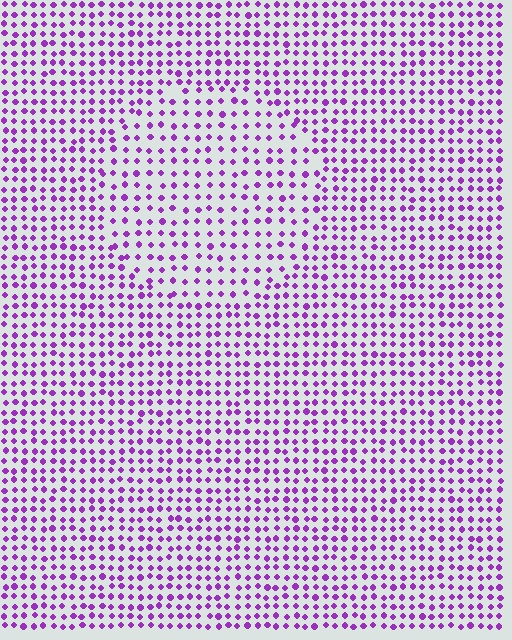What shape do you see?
I see a circle.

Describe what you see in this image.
The image contains small purple elements arranged at two different densities. A circle-shaped region is visible where the elements are less densely packed than the surrounding area.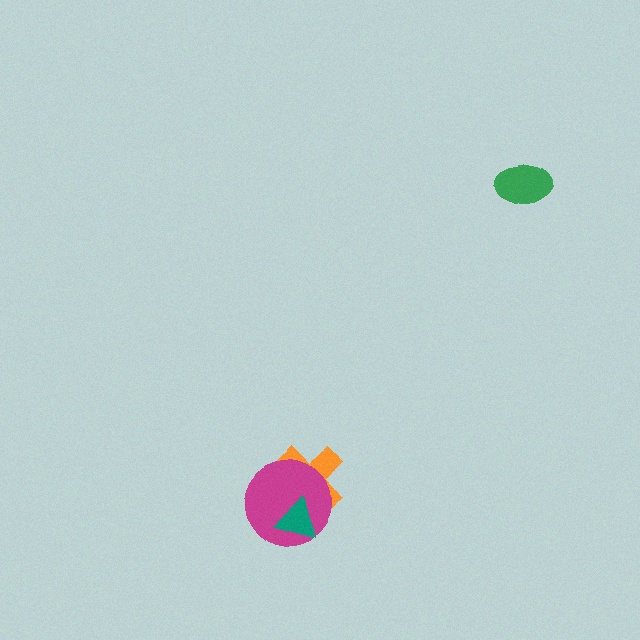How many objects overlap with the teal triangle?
2 objects overlap with the teal triangle.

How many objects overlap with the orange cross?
2 objects overlap with the orange cross.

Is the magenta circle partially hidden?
Yes, it is partially covered by another shape.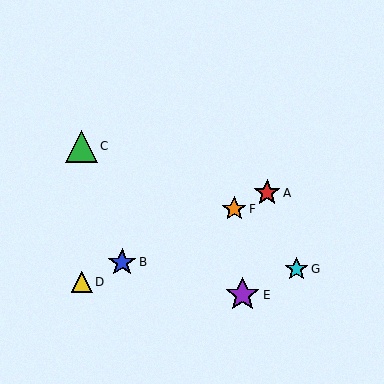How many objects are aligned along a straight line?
4 objects (A, B, D, F) are aligned along a straight line.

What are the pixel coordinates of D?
Object D is at (82, 282).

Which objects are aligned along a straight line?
Objects A, B, D, F are aligned along a straight line.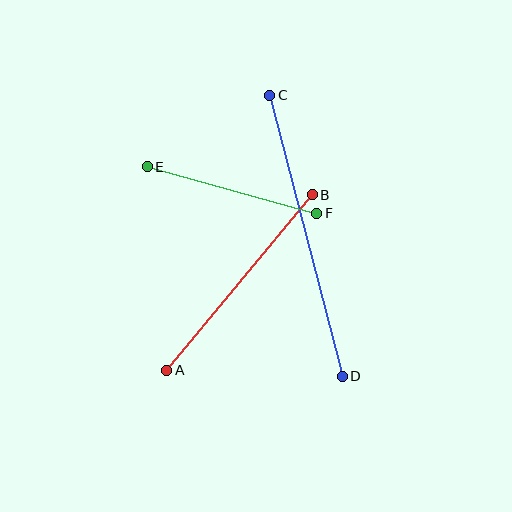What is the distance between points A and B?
The distance is approximately 228 pixels.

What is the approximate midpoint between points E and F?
The midpoint is at approximately (232, 190) pixels.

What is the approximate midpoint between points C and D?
The midpoint is at approximately (306, 236) pixels.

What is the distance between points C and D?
The distance is approximately 290 pixels.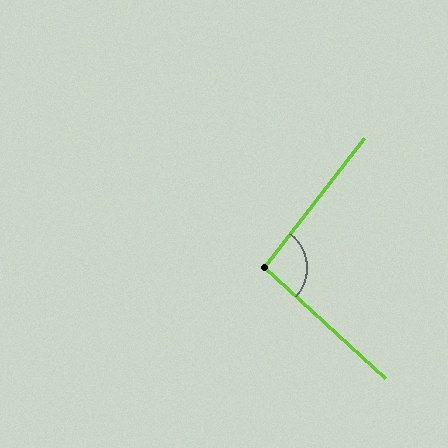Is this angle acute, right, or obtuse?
It is approximately a right angle.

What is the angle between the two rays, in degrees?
Approximately 94 degrees.